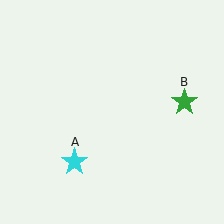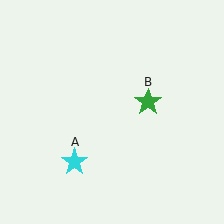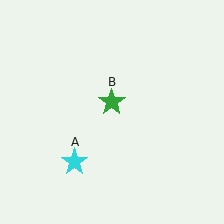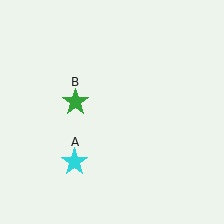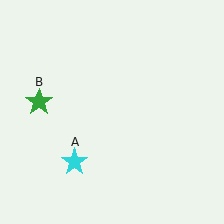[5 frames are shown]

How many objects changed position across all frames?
1 object changed position: green star (object B).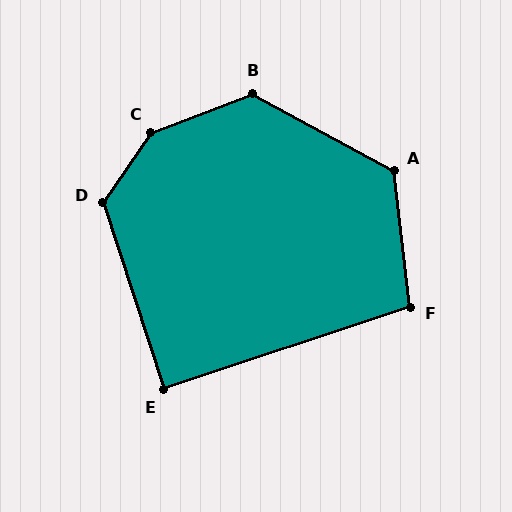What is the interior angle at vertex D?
Approximately 128 degrees (obtuse).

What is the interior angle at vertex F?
Approximately 102 degrees (obtuse).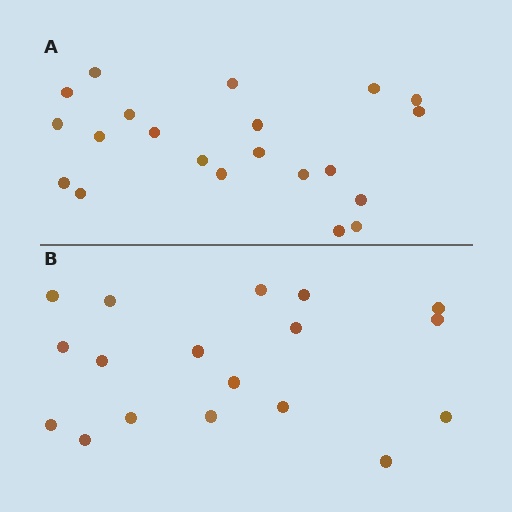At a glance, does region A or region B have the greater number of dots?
Region A (the top region) has more dots.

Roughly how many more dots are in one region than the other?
Region A has just a few more — roughly 2 or 3 more dots than region B.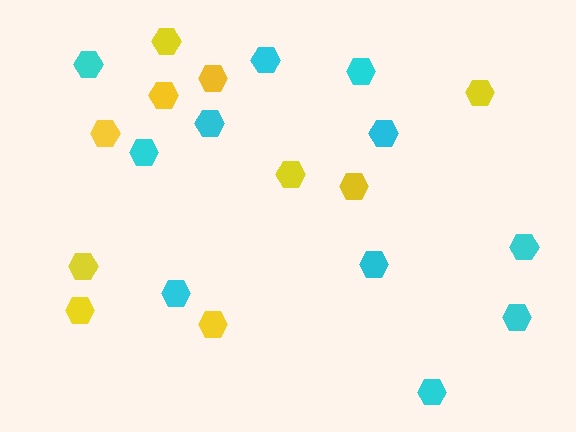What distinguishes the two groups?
There are 2 groups: one group of cyan hexagons (11) and one group of yellow hexagons (10).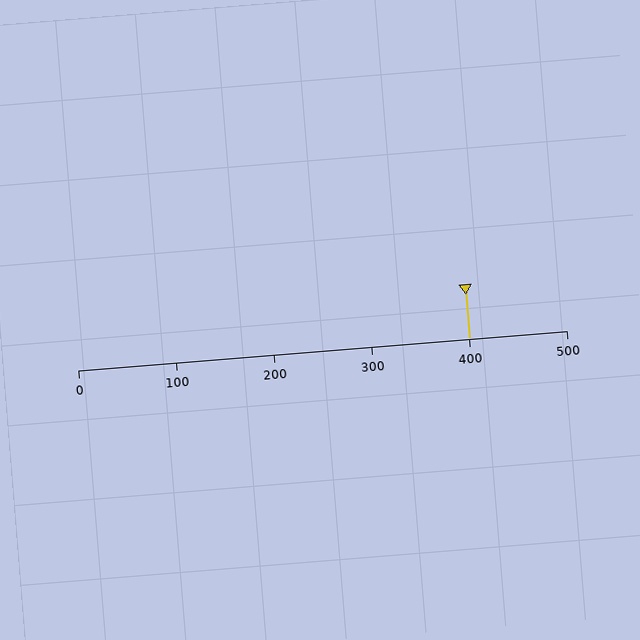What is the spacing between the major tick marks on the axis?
The major ticks are spaced 100 apart.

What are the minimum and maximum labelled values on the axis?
The axis runs from 0 to 500.